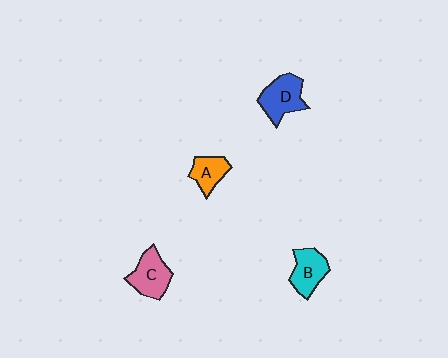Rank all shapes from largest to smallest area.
From largest to smallest: D (blue), C (pink), B (cyan), A (orange).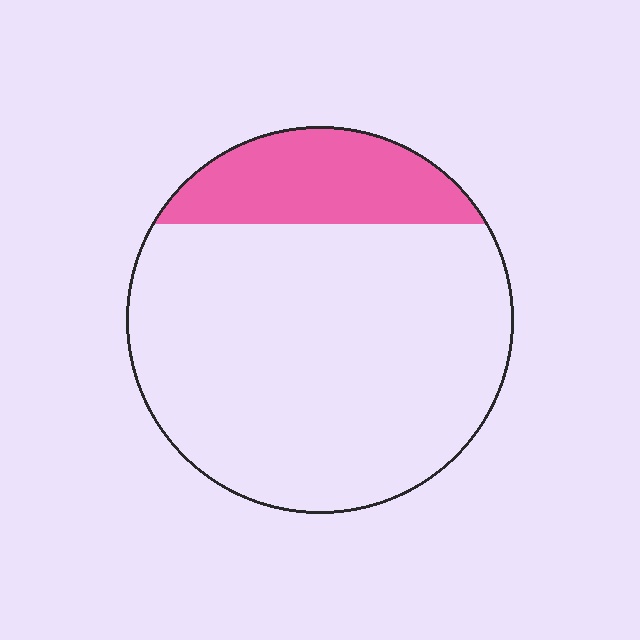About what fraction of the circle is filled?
About one fifth (1/5).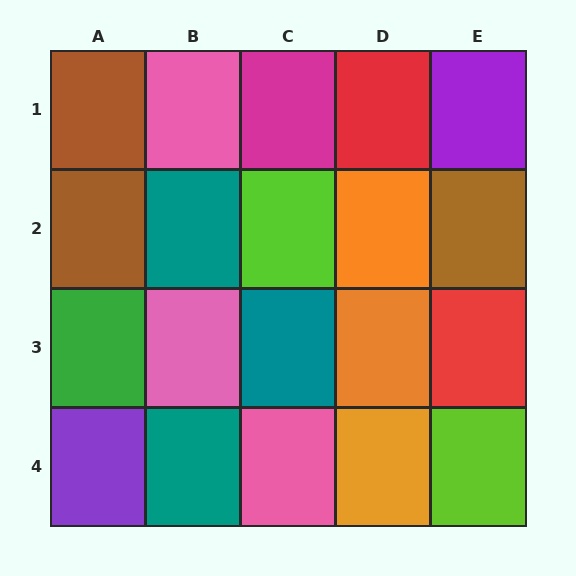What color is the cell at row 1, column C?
Magenta.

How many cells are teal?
3 cells are teal.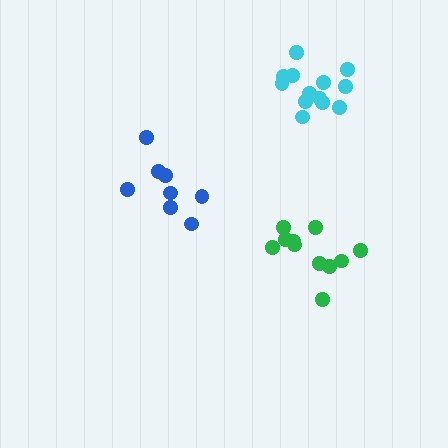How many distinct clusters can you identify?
There are 3 distinct clusters.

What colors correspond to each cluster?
The clusters are colored: green, cyan, blue.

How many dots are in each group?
Group 1: 11 dots, Group 2: 13 dots, Group 3: 8 dots (32 total).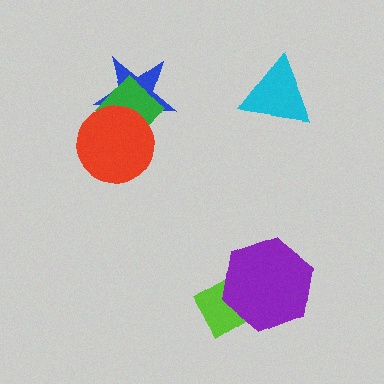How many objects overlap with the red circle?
2 objects overlap with the red circle.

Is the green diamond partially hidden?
Yes, it is partially covered by another shape.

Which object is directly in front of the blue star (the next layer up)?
The green diamond is directly in front of the blue star.